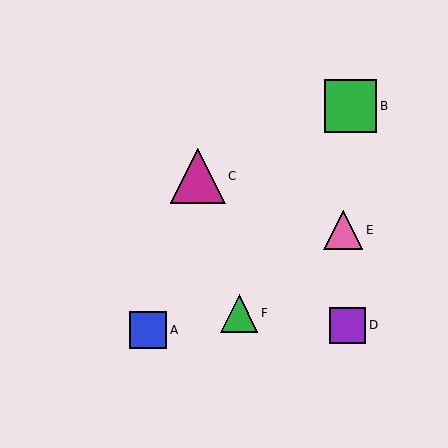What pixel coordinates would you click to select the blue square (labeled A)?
Click at (148, 330) to select the blue square A.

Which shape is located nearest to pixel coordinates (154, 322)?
The blue square (labeled A) at (148, 330) is nearest to that location.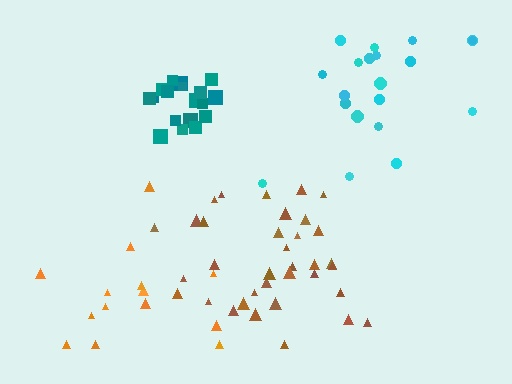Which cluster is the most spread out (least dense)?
Orange.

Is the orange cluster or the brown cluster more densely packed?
Brown.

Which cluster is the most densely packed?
Teal.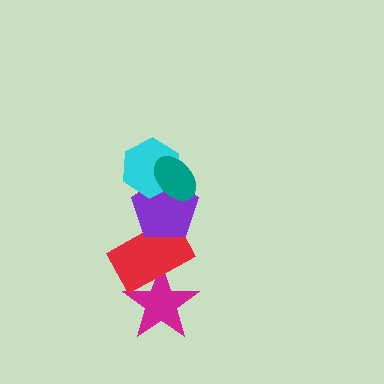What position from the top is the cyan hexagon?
The cyan hexagon is 2nd from the top.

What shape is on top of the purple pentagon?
The cyan hexagon is on top of the purple pentagon.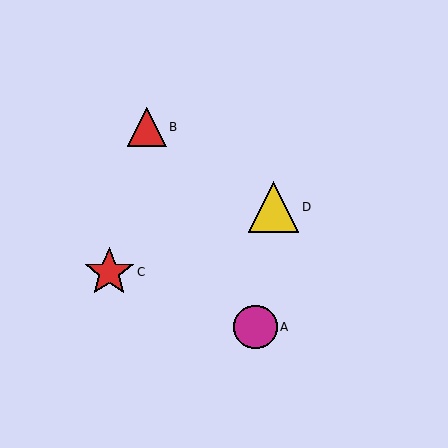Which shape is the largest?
The yellow triangle (labeled D) is the largest.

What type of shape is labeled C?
Shape C is a red star.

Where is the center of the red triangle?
The center of the red triangle is at (147, 127).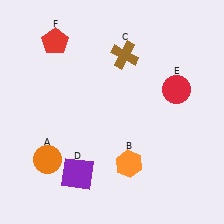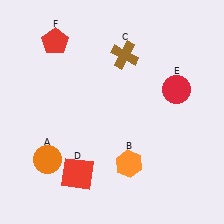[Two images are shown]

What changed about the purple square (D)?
In Image 1, D is purple. In Image 2, it changed to red.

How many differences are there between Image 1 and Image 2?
There is 1 difference between the two images.